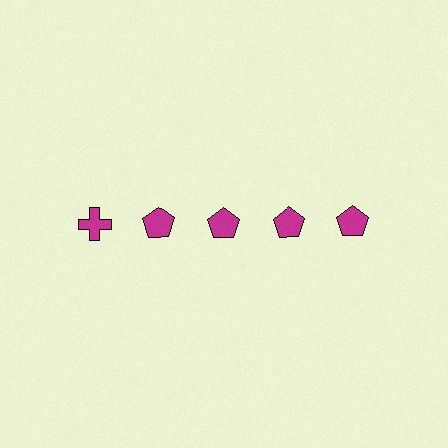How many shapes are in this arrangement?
There are 5 shapes arranged in a grid pattern.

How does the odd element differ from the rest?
It has a different shape: cross instead of pentagon.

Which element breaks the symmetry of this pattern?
The magenta cross in the top row, leftmost column breaks the symmetry. All other shapes are magenta pentagons.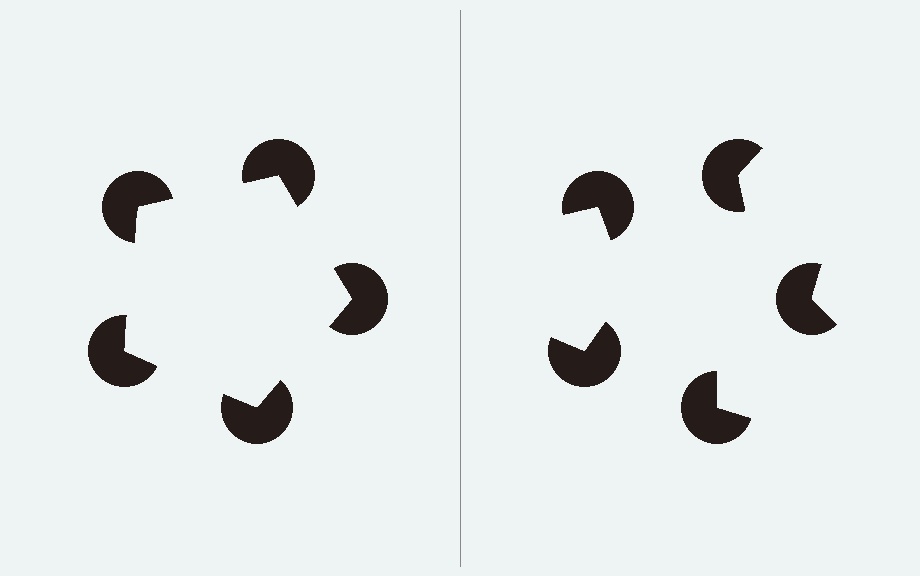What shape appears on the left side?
An illusory pentagon.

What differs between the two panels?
The pac-man discs are positioned identically on both sides; only the wedge orientations differ. On the left they align to a pentagon; on the right they are misaligned.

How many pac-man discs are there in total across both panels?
10 — 5 on each side.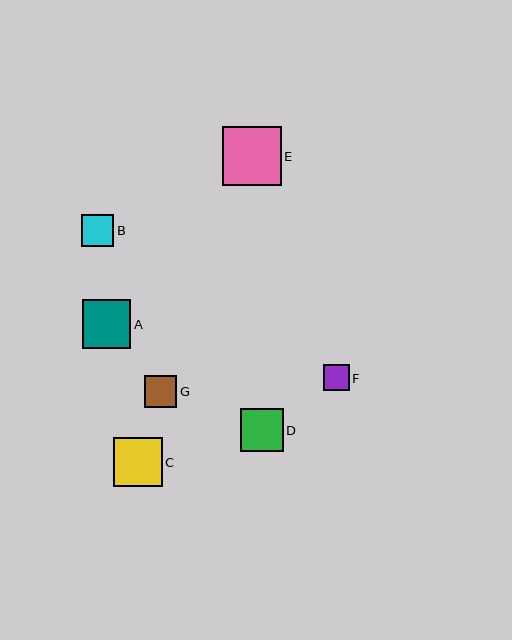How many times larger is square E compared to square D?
Square E is approximately 1.4 times the size of square D.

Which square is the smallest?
Square F is the smallest with a size of approximately 26 pixels.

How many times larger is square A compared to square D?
Square A is approximately 1.1 times the size of square D.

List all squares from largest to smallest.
From largest to smallest: E, C, A, D, B, G, F.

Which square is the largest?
Square E is the largest with a size of approximately 59 pixels.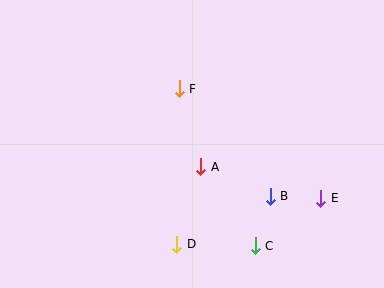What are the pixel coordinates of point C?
Point C is at (255, 246).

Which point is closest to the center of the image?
Point A at (201, 167) is closest to the center.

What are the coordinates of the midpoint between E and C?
The midpoint between E and C is at (288, 222).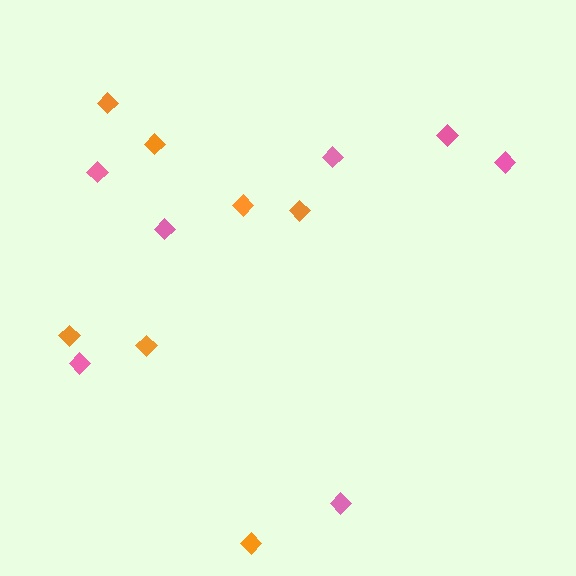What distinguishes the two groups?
There are 2 groups: one group of orange diamonds (7) and one group of pink diamonds (7).